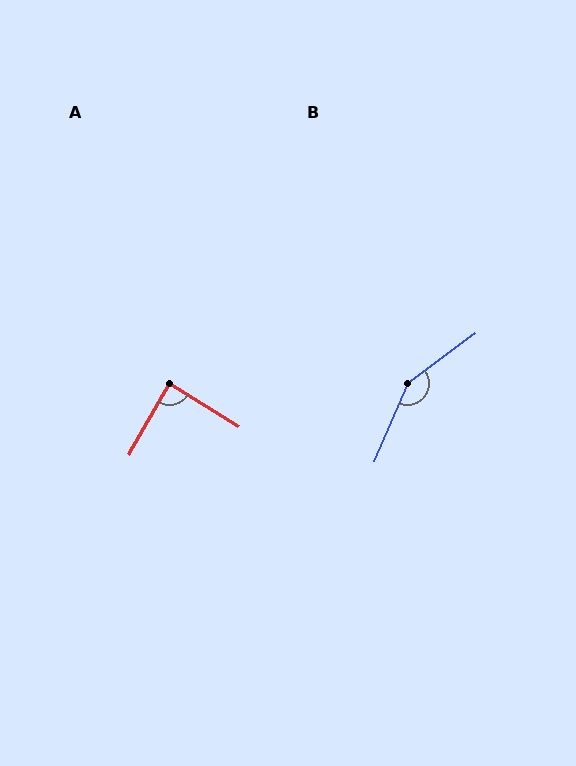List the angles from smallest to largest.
A (88°), B (150°).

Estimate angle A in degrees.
Approximately 88 degrees.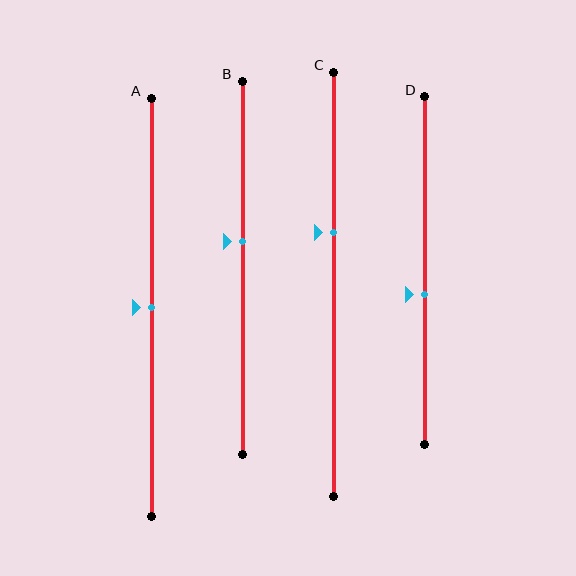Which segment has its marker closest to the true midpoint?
Segment A has its marker closest to the true midpoint.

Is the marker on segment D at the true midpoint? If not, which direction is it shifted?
No, the marker on segment D is shifted downward by about 7% of the segment length.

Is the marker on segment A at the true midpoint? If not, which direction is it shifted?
Yes, the marker on segment A is at the true midpoint.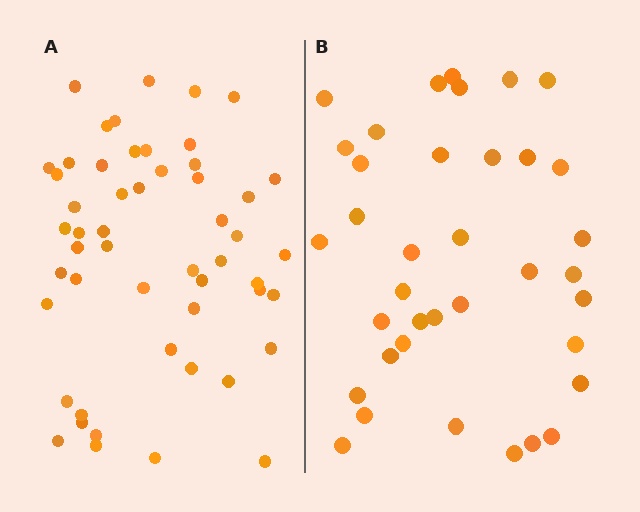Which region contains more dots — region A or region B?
Region A (the left region) has more dots.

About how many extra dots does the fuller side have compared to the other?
Region A has approximately 15 more dots than region B.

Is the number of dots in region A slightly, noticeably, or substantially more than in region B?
Region A has noticeably more, but not dramatically so. The ratio is roughly 1.4 to 1.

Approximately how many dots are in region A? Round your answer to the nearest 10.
About 50 dots. (The exact count is 52, which rounds to 50.)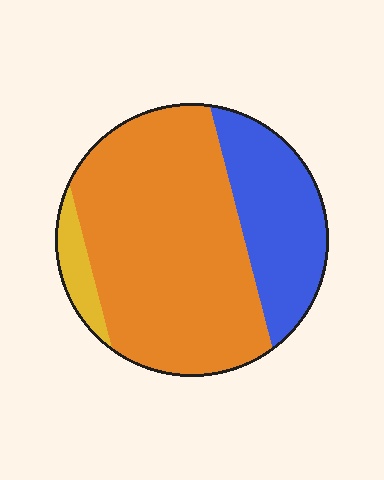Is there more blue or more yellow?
Blue.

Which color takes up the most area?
Orange, at roughly 65%.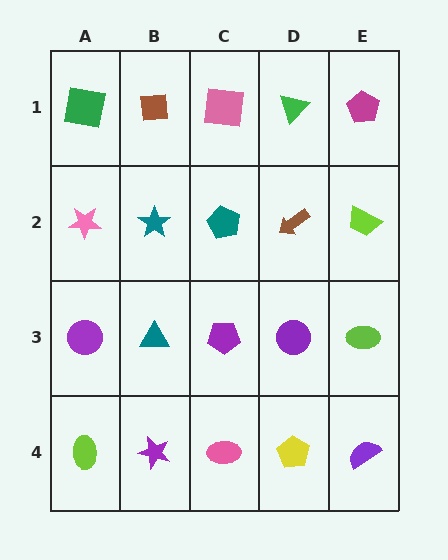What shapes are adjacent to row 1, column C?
A teal pentagon (row 2, column C), a brown square (row 1, column B), a green triangle (row 1, column D).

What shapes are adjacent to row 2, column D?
A green triangle (row 1, column D), a purple circle (row 3, column D), a teal pentagon (row 2, column C), a lime trapezoid (row 2, column E).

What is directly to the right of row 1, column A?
A brown square.